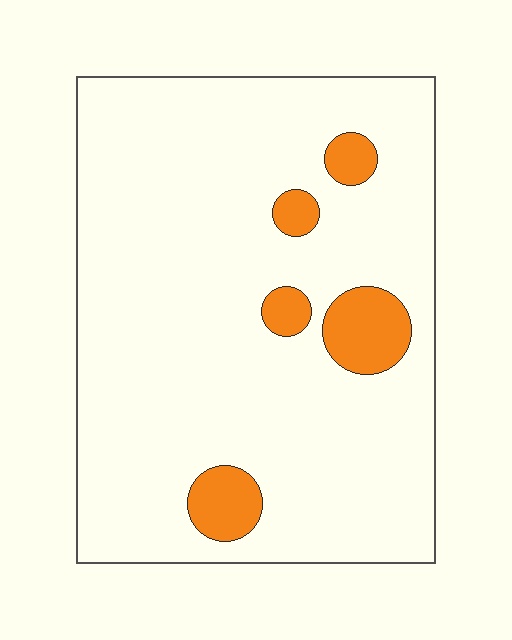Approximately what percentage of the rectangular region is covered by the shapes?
Approximately 10%.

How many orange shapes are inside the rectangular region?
5.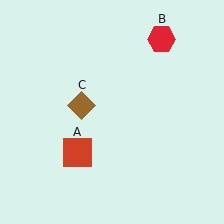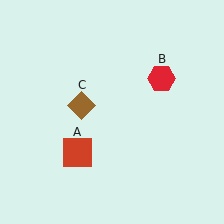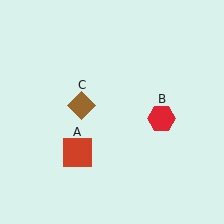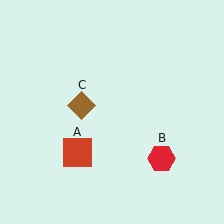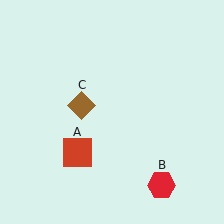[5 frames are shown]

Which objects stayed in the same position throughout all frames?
Red square (object A) and brown diamond (object C) remained stationary.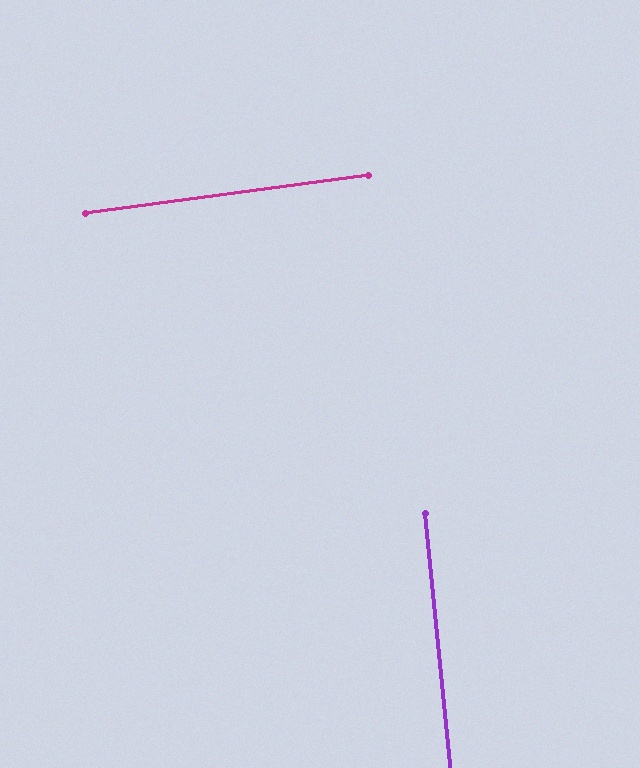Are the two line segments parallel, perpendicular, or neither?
Perpendicular — they meet at approximately 88°.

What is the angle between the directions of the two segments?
Approximately 88 degrees.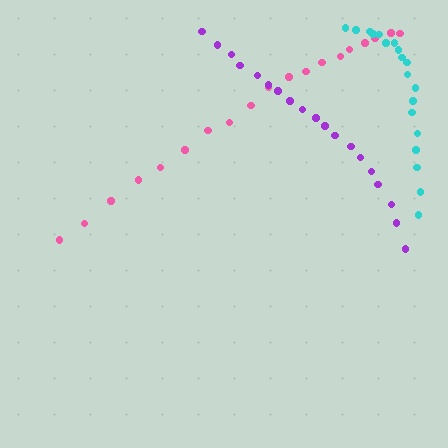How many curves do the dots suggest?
There are 3 distinct paths.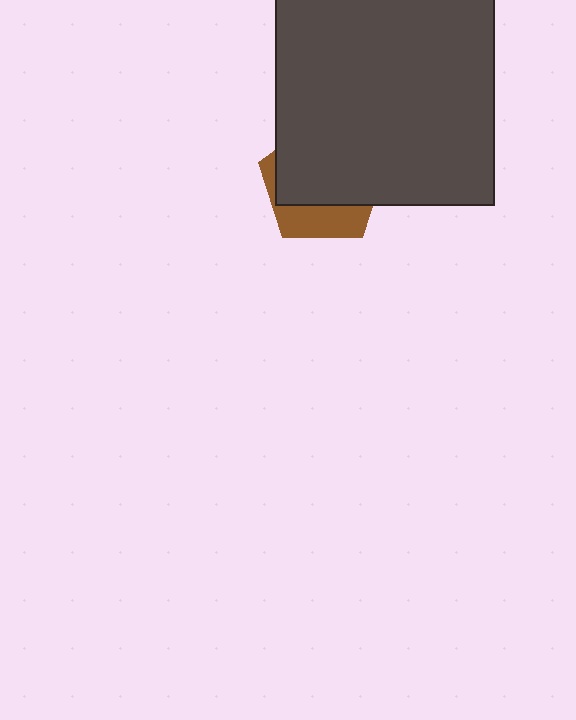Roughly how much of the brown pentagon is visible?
A small part of it is visible (roughly 32%).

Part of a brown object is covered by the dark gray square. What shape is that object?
It is a pentagon.